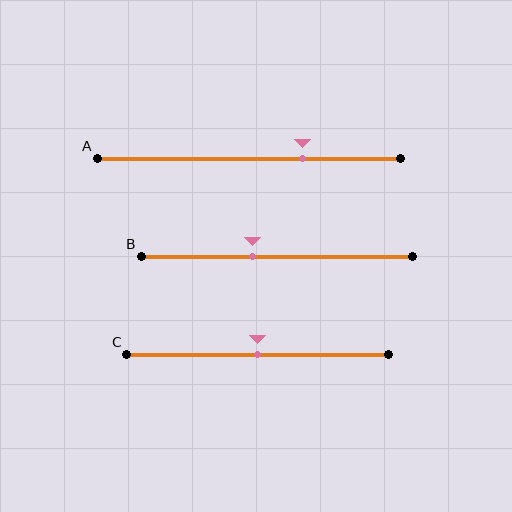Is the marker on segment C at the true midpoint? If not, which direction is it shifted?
Yes, the marker on segment C is at the true midpoint.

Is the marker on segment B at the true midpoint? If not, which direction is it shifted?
No, the marker on segment B is shifted to the left by about 9% of the segment length.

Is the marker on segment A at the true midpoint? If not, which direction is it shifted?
No, the marker on segment A is shifted to the right by about 18% of the segment length.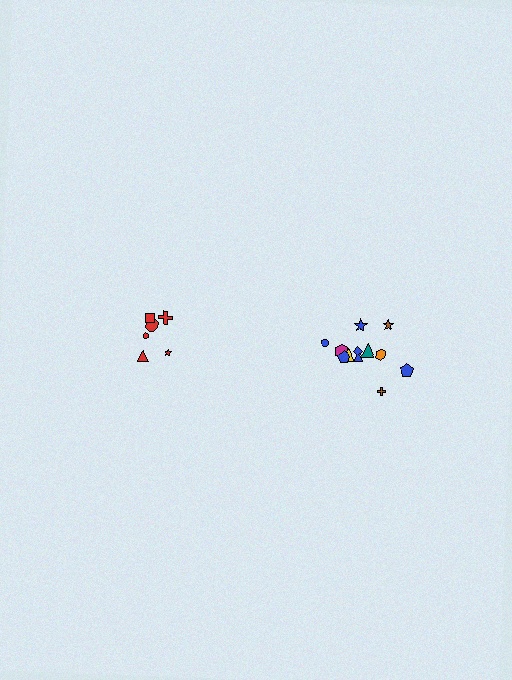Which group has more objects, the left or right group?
The right group.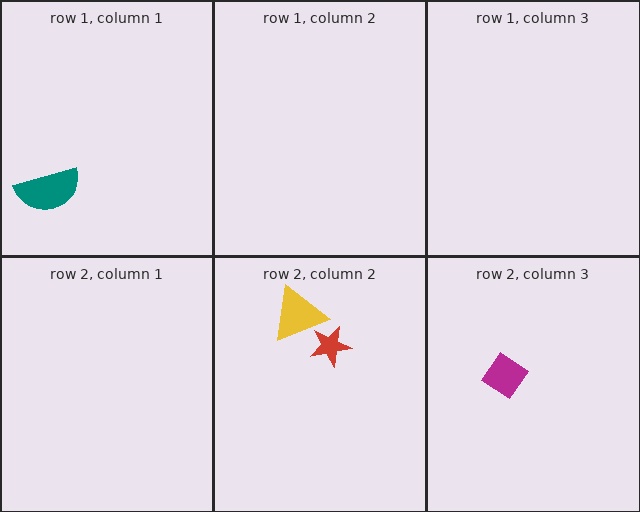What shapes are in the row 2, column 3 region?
The magenta diamond.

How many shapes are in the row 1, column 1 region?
1.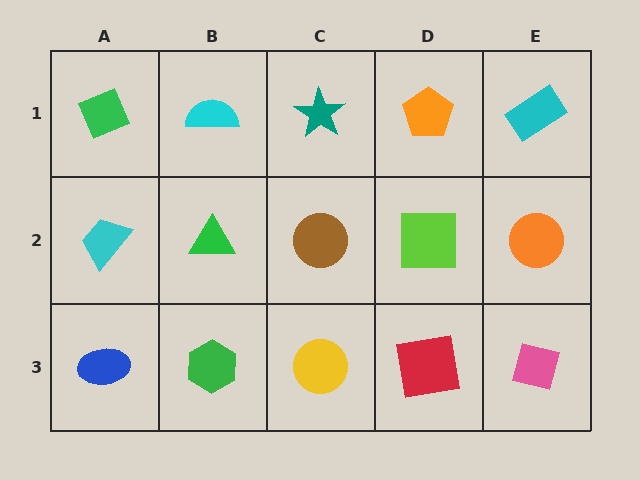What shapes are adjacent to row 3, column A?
A cyan trapezoid (row 2, column A), a green hexagon (row 3, column B).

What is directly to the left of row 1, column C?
A cyan semicircle.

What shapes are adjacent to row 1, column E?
An orange circle (row 2, column E), an orange pentagon (row 1, column D).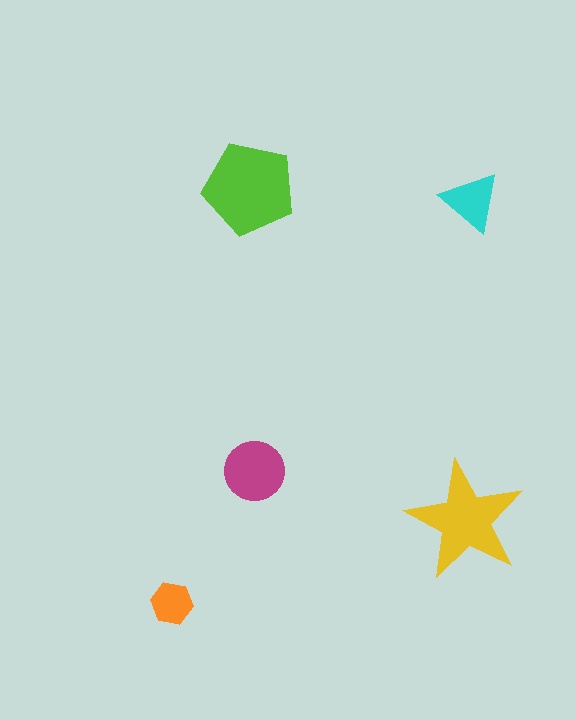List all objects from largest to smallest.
The lime pentagon, the yellow star, the magenta circle, the cyan triangle, the orange hexagon.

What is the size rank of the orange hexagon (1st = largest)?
5th.